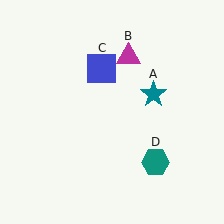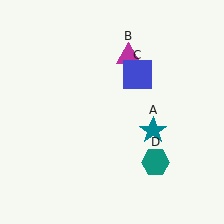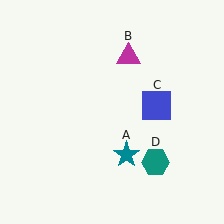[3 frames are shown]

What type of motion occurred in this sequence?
The teal star (object A), blue square (object C) rotated clockwise around the center of the scene.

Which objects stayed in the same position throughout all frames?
Magenta triangle (object B) and teal hexagon (object D) remained stationary.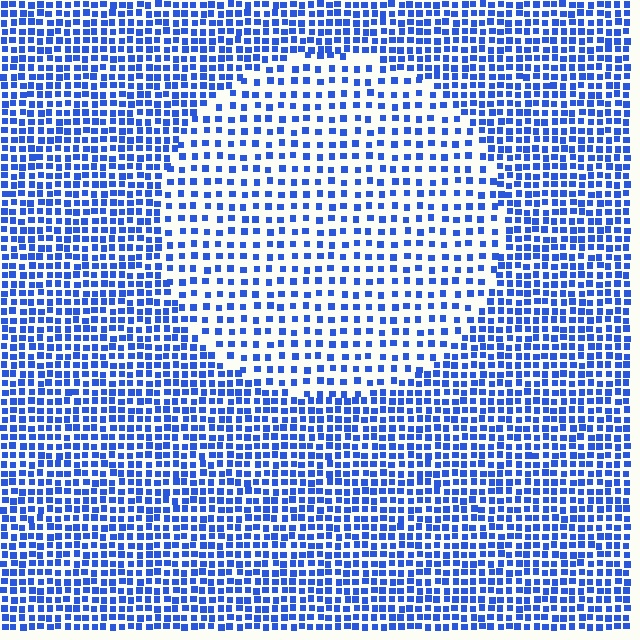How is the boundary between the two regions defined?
The boundary is defined by a change in element density (approximately 1.9x ratio). All elements are the same color, size, and shape.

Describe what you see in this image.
The image contains small blue elements arranged at two different densities. A circle-shaped region is visible where the elements are less densely packed than the surrounding area.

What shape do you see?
I see a circle.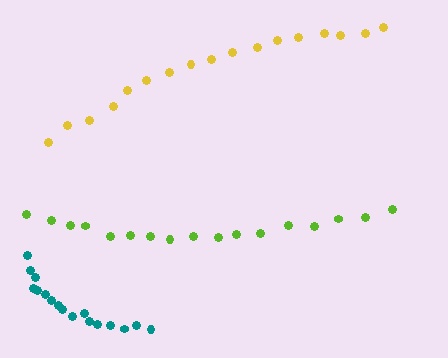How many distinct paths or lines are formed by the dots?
There are 3 distinct paths.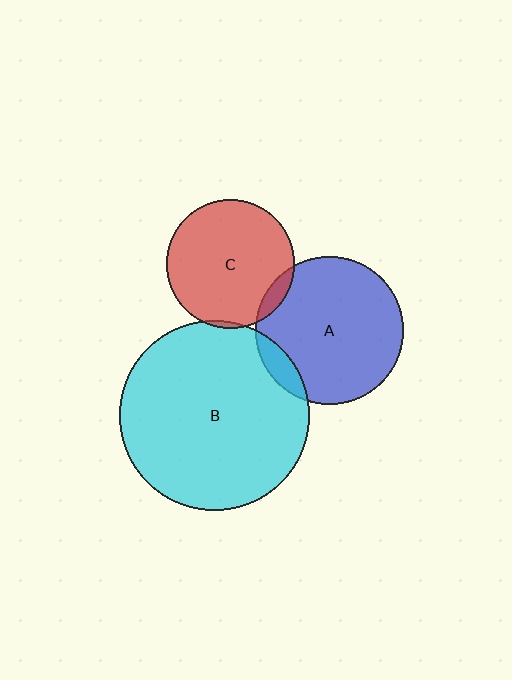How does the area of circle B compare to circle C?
Approximately 2.2 times.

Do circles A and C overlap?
Yes.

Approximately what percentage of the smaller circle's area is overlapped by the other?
Approximately 5%.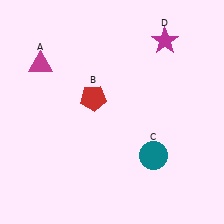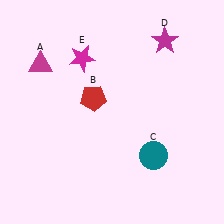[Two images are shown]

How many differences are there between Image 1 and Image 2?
There is 1 difference between the two images.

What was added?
A magenta star (E) was added in Image 2.